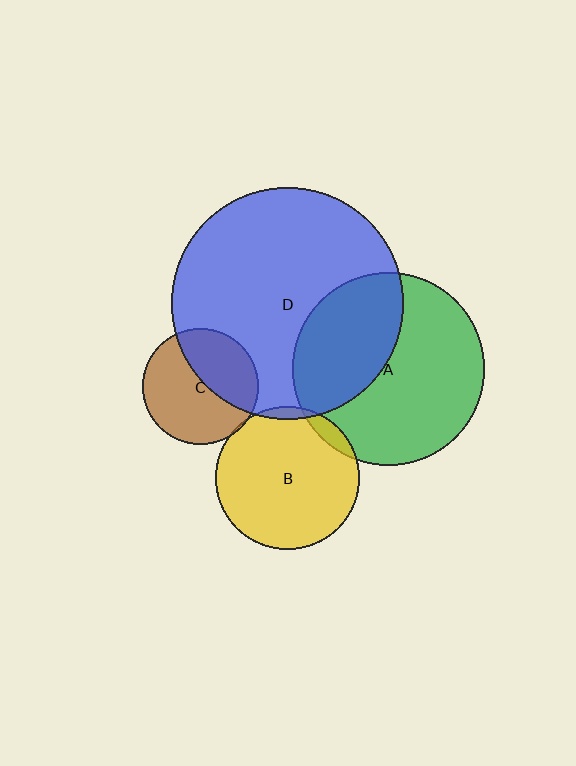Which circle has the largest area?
Circle D (blue).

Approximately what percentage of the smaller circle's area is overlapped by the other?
Approximately 40%.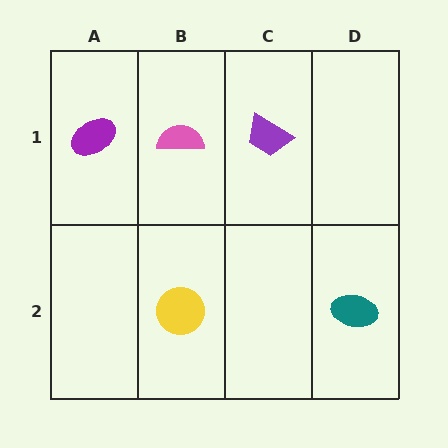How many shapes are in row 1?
3 shapes.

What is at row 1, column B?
A pink semicircle.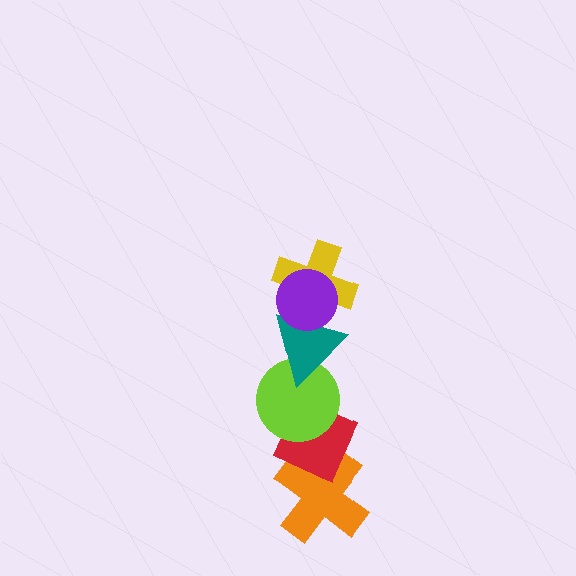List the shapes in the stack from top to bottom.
From top to bottom: the purple circle, the yellow cross, the teal triangle, the lime circle, the red diamond, the orange cross.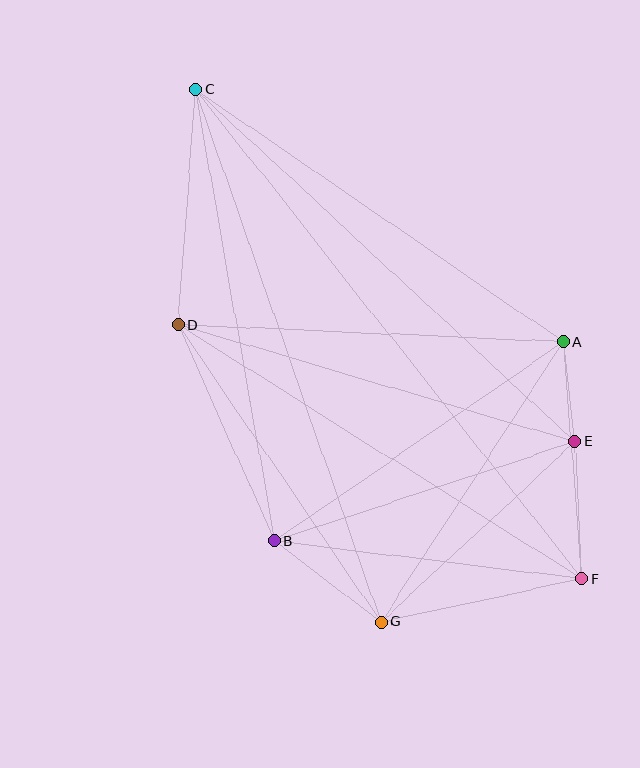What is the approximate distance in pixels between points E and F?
The distance between E and F is approximately 137 pixels.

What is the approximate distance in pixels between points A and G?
The distance between A and G is approximately 334 pixels.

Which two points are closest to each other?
Points A and E are closest to each other.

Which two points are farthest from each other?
Points C and F are farthest from each other.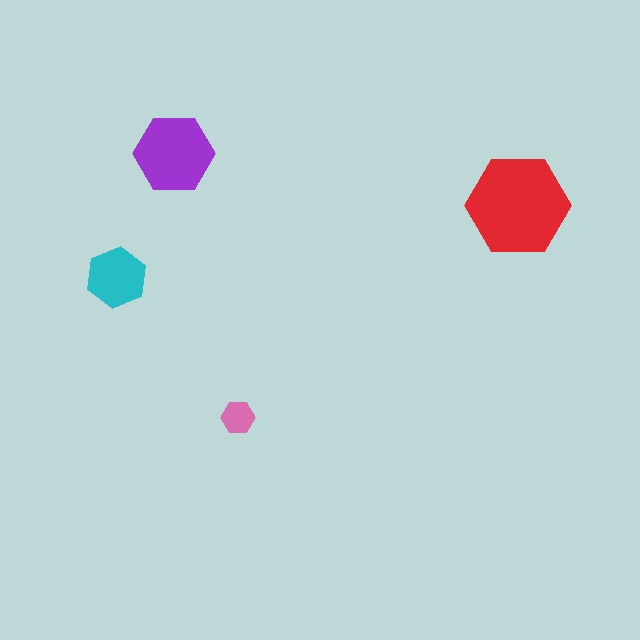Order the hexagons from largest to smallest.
the red one, the purple one, the cyan one, the pink one.